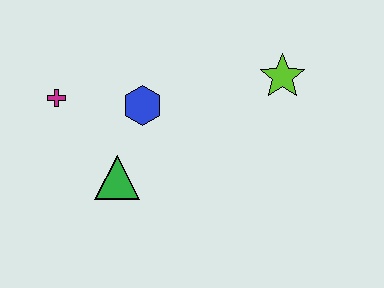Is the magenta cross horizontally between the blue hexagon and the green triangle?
No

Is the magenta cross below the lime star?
Yes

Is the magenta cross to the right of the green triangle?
No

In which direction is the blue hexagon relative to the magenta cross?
The blue hexagon is to the right of the magenta cross.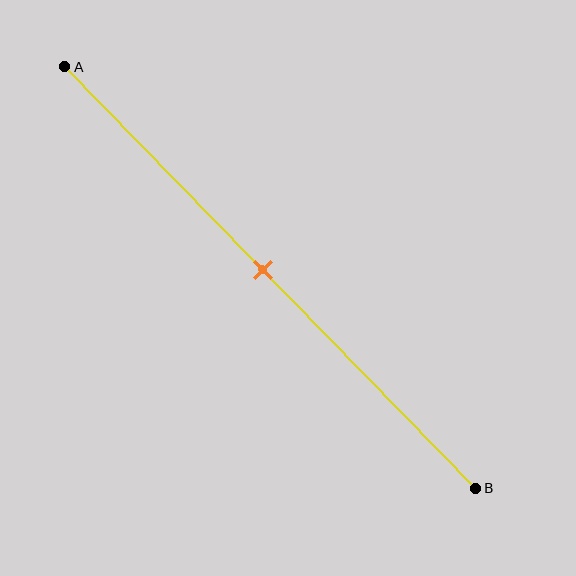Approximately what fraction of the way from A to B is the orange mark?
The orange mark is approximately 50% of the way from A to B.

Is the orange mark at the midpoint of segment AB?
Yes, the mark is approximately at the midpoint.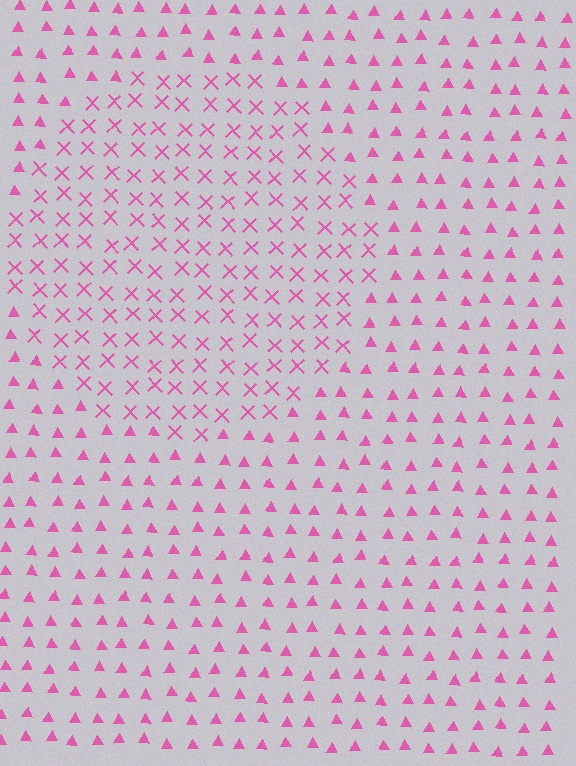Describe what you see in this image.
The image is filled with small pink elements arranged in a uniform grid. A circle-shaped region contains X marks, while the surrounding area contains triangles. The boundary is defined purely by the change in element shape.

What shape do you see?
I see a circle.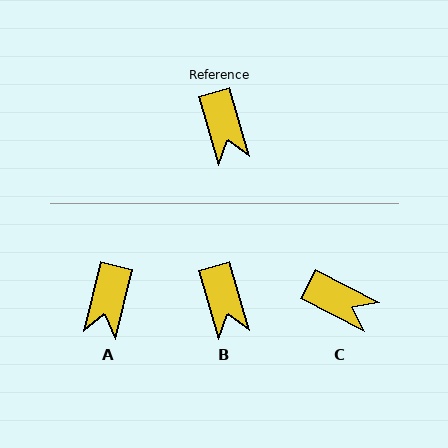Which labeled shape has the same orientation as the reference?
B.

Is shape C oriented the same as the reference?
No, it is off by about 47 degrees.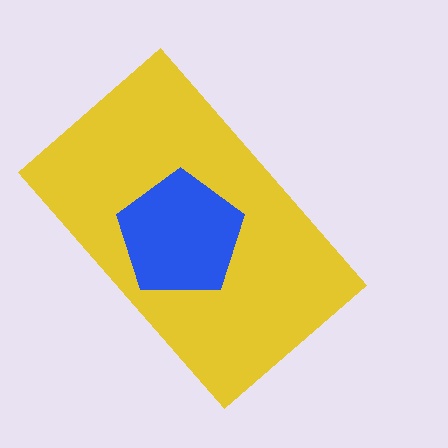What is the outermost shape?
The yellow rectangle.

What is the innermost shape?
The blue pentagon.